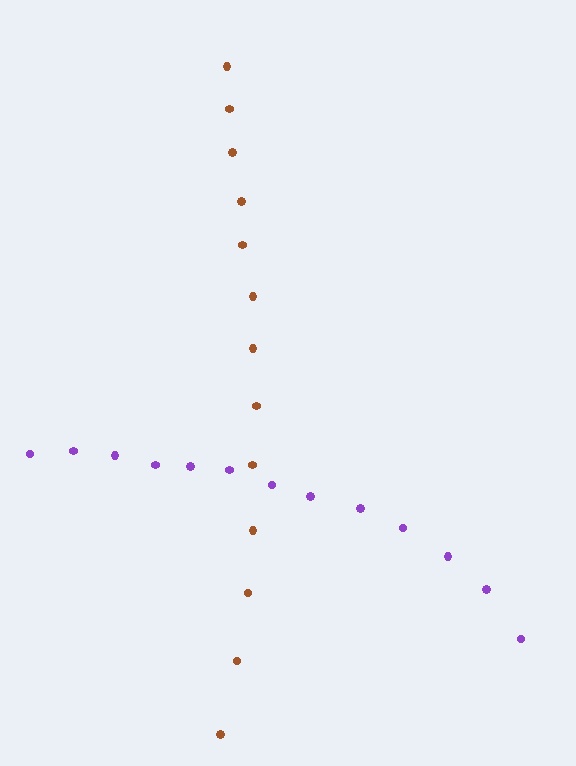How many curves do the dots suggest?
There are 2 distinct paths.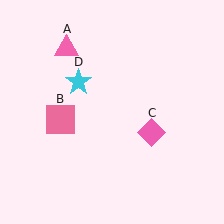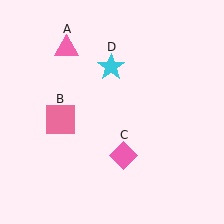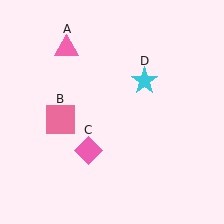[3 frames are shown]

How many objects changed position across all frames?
2 objects changed position: pink diamond (object C), cyan star (object D).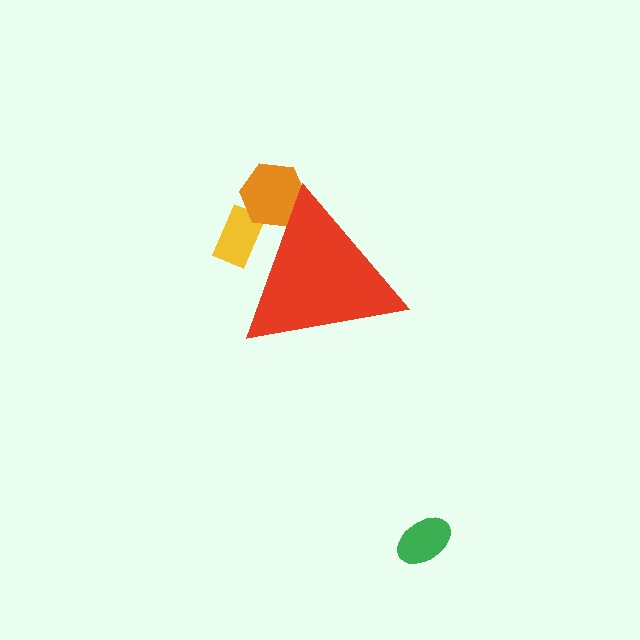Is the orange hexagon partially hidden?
Yes, the orange hexagon is partially hidden behind the red triangle.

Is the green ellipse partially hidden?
No, the green ellipse is fully visible.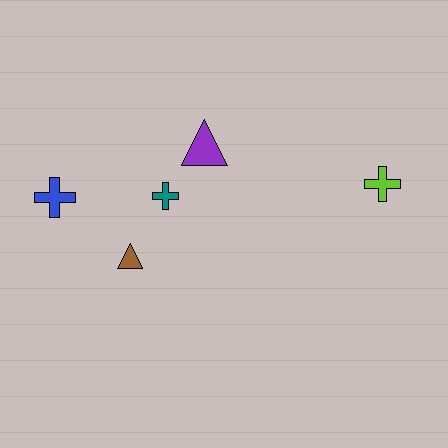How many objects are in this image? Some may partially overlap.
There are 5 objects.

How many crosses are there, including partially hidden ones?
There are 3 crosses.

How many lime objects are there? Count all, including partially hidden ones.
There is 1 lime object.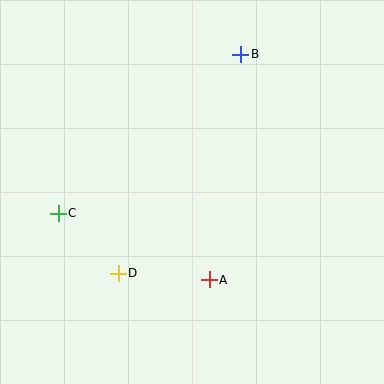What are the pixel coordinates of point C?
Point C is at (58, 213).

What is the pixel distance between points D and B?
The distance between D and B is 251 pixels.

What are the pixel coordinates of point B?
Point B is at (241, 54).